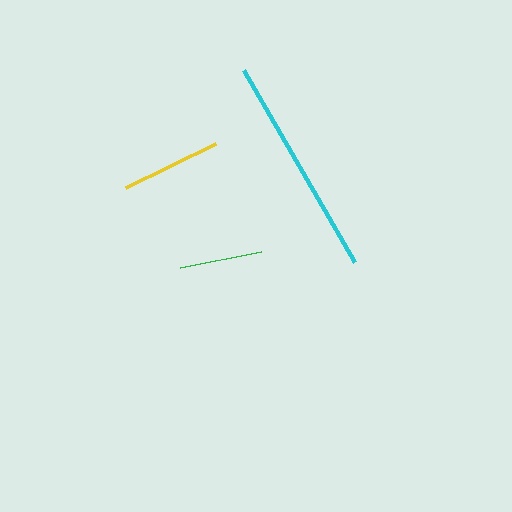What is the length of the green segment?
The green segment is approximately 83 pixels long.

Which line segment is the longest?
The cyan line is the longest at approximately 221 pixels.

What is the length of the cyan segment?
The cyan segment is approximately 221 pixels long.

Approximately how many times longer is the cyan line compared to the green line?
The cyan line is approximately 2.7 times the length of the green line.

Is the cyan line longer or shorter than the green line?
The cyan line is longer than the green line.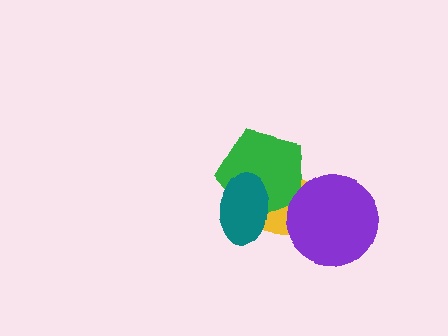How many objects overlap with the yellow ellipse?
3 objects overlap with the yellow ellipse.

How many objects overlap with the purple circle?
1 object overlaps with the purple circle.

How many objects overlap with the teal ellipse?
2 objects overlap with the teal ellipse.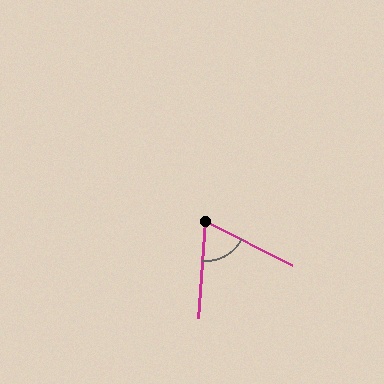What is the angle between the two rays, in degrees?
Approximately 67 degrees.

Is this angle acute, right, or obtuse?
It is acute.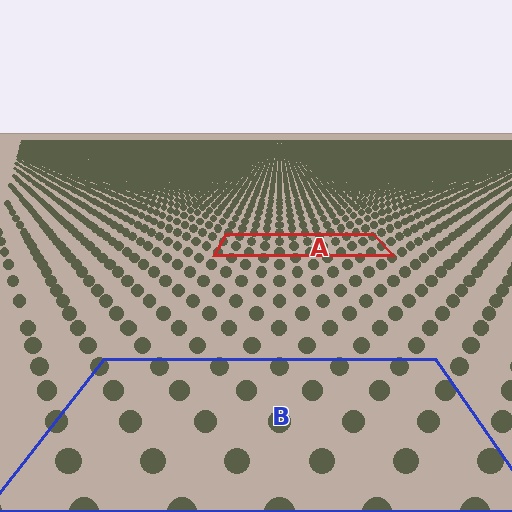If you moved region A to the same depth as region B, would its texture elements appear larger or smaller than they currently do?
They would appear larger. At a closer depth, the same texture elements are projected at a bigger on-screen size.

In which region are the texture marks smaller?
The texture marks are smaller in region A, because it is farther away.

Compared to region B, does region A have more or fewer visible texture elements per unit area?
Region A has more texture elements per unit area — they are packed more densely because it is farther away.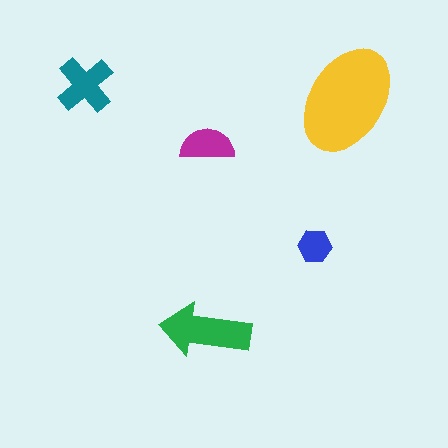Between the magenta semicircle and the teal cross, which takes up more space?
The teal cross.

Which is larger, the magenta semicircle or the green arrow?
The green arrow.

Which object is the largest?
The yellow ellipse.